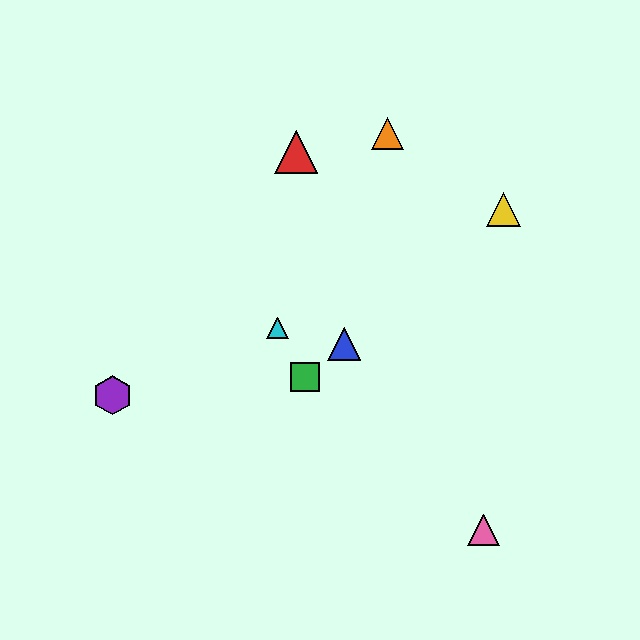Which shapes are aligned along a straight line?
The blue triangle, the green square, the yellow triangle are aligned along a straight line.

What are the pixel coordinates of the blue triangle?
The blue triangle is at (344, 344).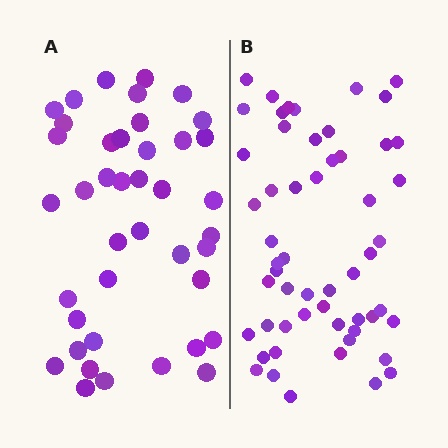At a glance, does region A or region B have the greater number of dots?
Region B (the right region) has more dots.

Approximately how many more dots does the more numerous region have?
Region B has approximately 15 more dots than region A.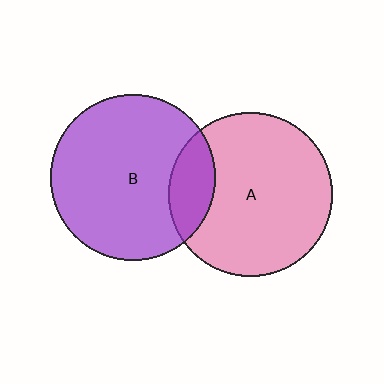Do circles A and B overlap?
Yes.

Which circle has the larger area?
Circle B (purple).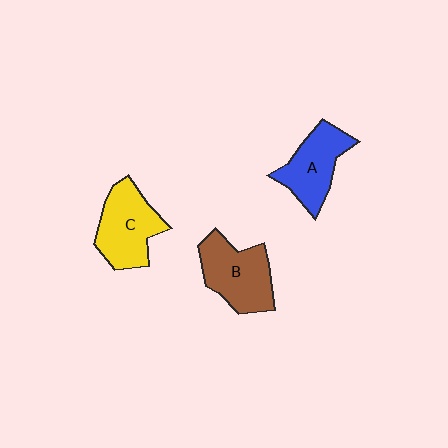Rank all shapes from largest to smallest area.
From largest to smallest: B (brown), C (yellow), A (blue).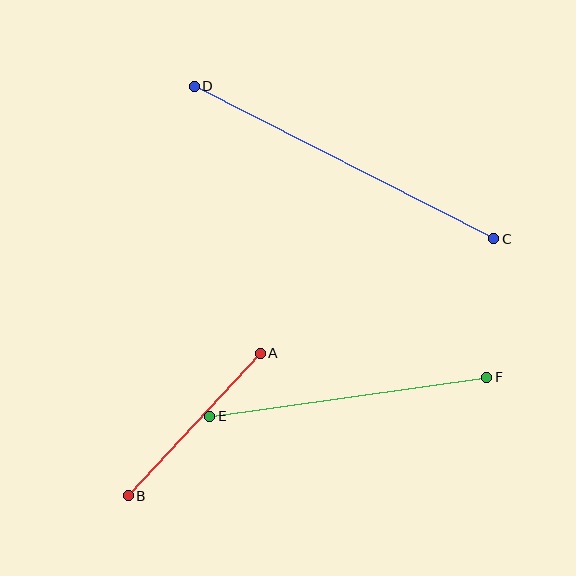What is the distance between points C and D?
The distance is approximately 336 pixels.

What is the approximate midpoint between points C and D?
The midpoint is at approximately (344, 163) pixels.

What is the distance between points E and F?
The distance is approximately 280 pixels.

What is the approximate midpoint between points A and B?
The midpoint is at approximately (194, 425) pixels.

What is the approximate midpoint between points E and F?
The midpoint is at approximately (348, 397) pixels.